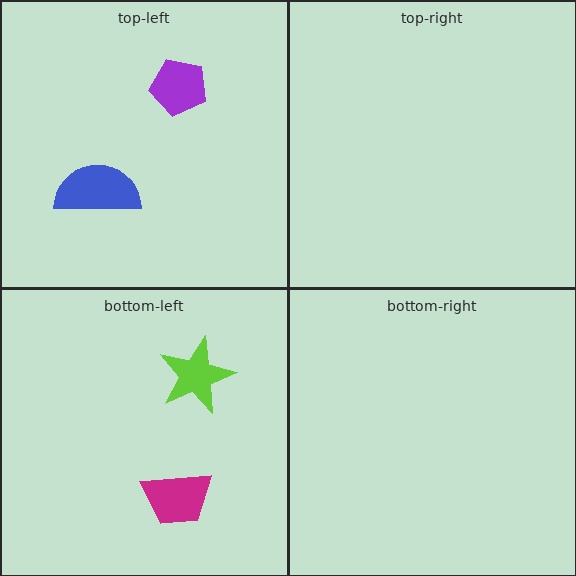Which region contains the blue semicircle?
The top-left region.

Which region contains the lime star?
The bottom-left region.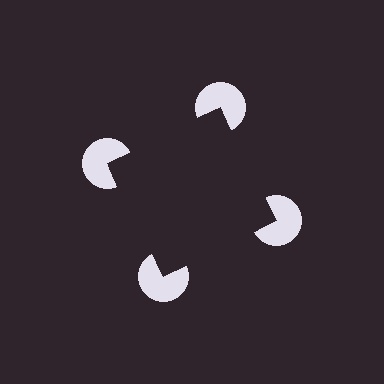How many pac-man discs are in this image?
There are 4 — one at each vertex of the illusory square.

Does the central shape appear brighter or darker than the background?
It typically appears slightly darker than the background, even though no actual brightness change is drawn.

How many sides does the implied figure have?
4 sides.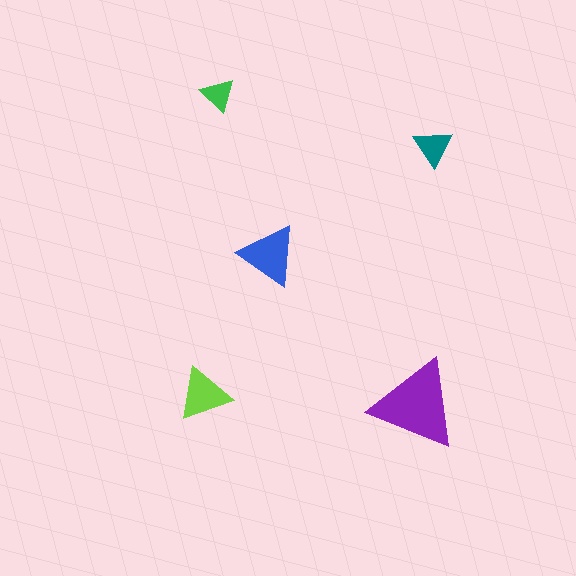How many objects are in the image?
There are 5 objects in the image.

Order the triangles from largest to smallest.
the purple one, the blue one, the lime one, the teal one, the green one.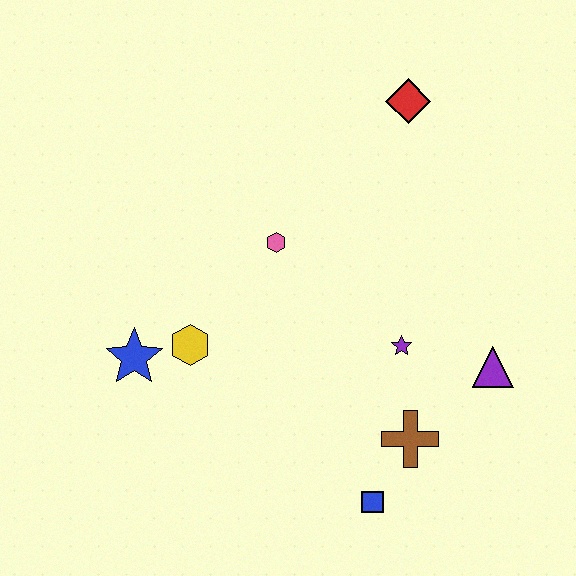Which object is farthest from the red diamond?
The blue square is farthest from the red diamond.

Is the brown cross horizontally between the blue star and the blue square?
No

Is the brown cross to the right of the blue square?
Yes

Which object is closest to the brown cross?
The blue square is closest to the brown cross.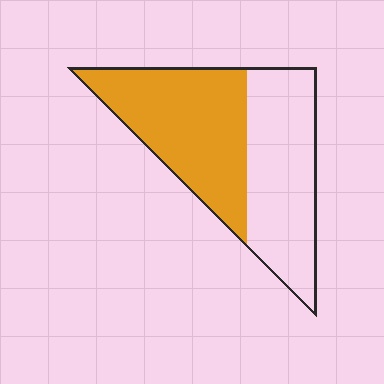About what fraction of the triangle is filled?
About one half (1/2).